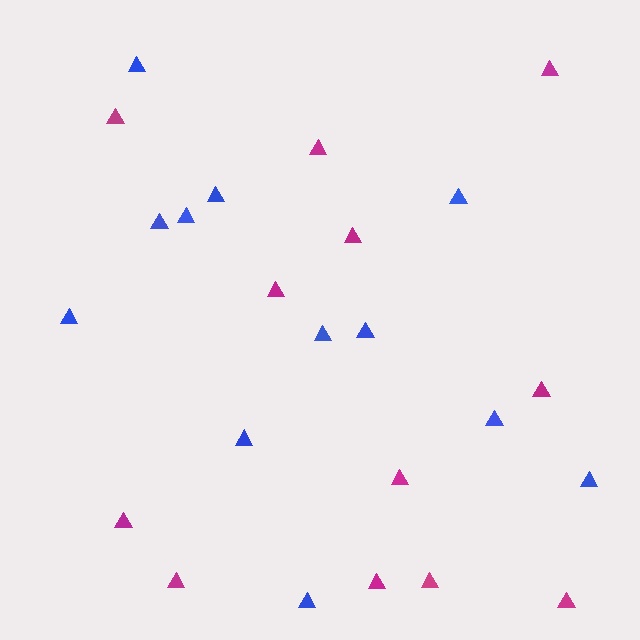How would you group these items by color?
There are 2 groups: one group of blue triangles (12) and one group of magenta triangles (12).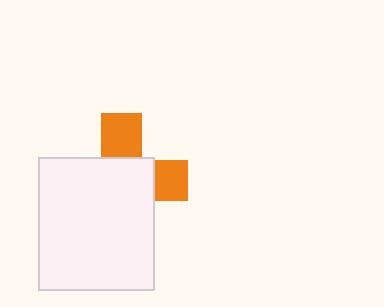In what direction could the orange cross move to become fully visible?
The orange cross could move toward the upper-right. That would shift it out from behind the white rectangle entirely.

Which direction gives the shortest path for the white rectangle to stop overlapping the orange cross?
Moving toward the lower-left gives the shortest separation.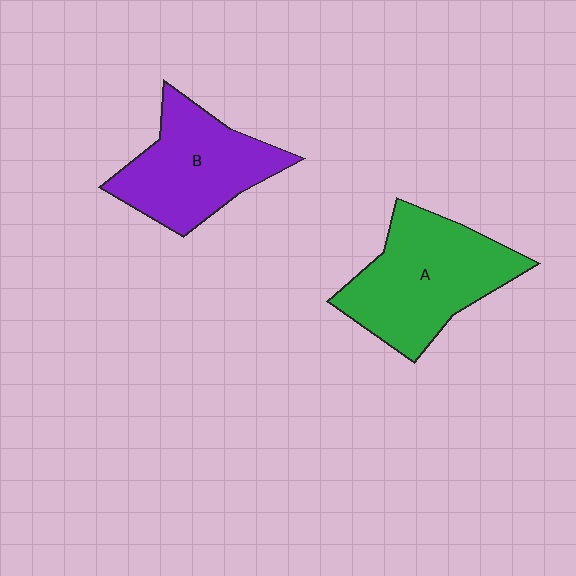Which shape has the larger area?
Shape A (green).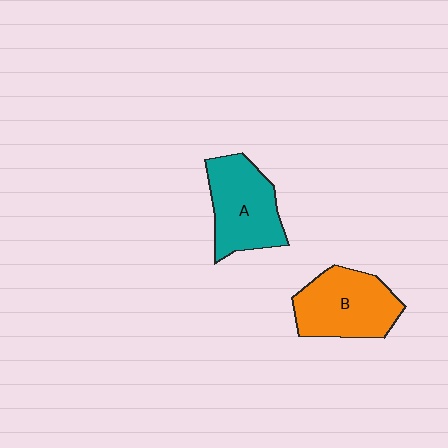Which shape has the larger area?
Shape B (orange).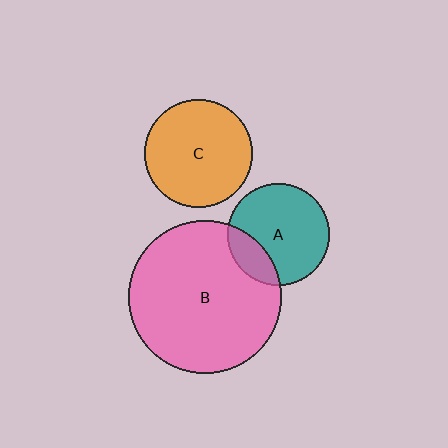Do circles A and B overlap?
Yes.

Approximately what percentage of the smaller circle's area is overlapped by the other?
Approximately 20%.